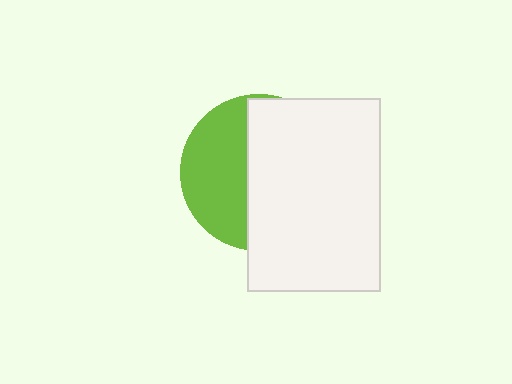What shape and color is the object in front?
The object in front is a white rectangle.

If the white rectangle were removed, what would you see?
You would see the complete lime circle.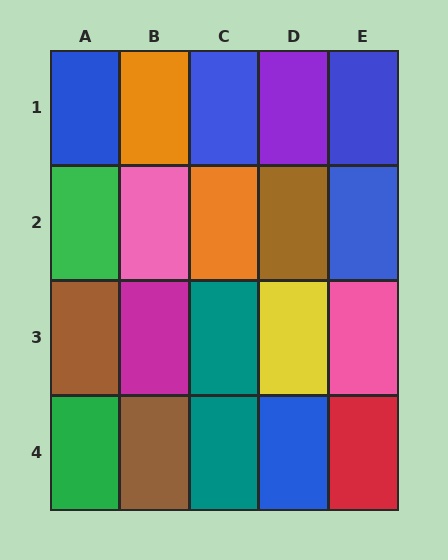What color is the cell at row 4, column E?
Red.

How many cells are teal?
2 cells are teal.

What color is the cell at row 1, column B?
Orange.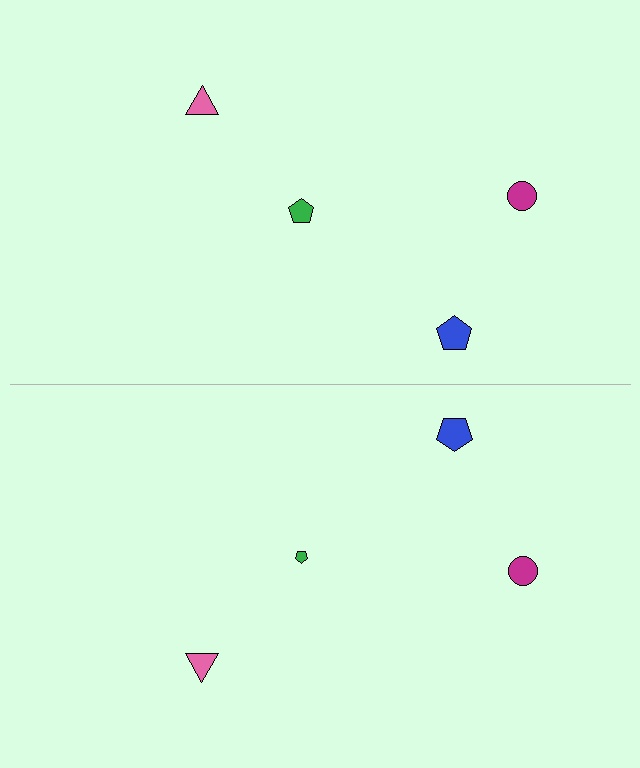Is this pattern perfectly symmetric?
No, the pattern is not perfectly symmetric. The green pentagon on the bottom side has a different size than its mirror counterpart.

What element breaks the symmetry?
The green pentagon on the bottom side has a different size than its mirror counterpart.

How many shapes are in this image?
There are 8 shapes in this image.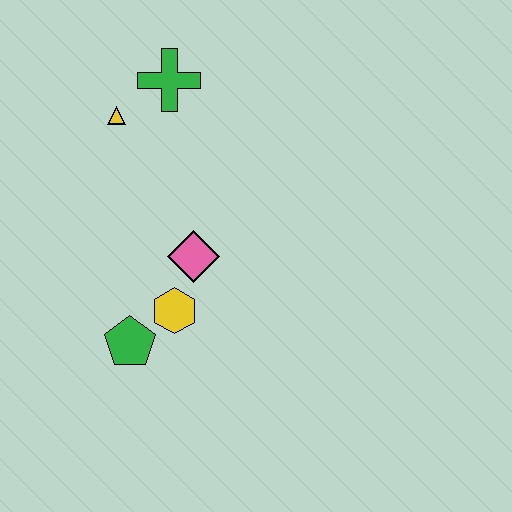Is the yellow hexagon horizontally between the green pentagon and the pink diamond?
Yes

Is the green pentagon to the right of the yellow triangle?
Yes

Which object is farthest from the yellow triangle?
The green pentagon is farthest from the yellow triangle.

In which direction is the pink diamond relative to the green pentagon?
The pink diamond is above the green pentagon.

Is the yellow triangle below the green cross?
Yes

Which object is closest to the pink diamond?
The yellow hexagon is closest to the pink diamond.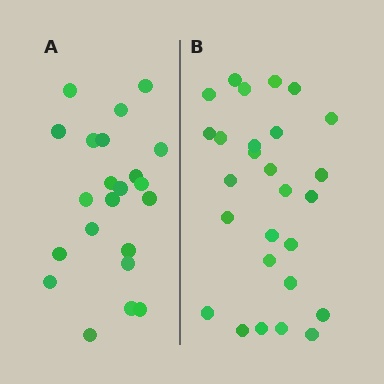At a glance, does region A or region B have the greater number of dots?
Region B (the right region) has more dots.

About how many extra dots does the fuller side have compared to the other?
Region B has about 5 more dots than region A.